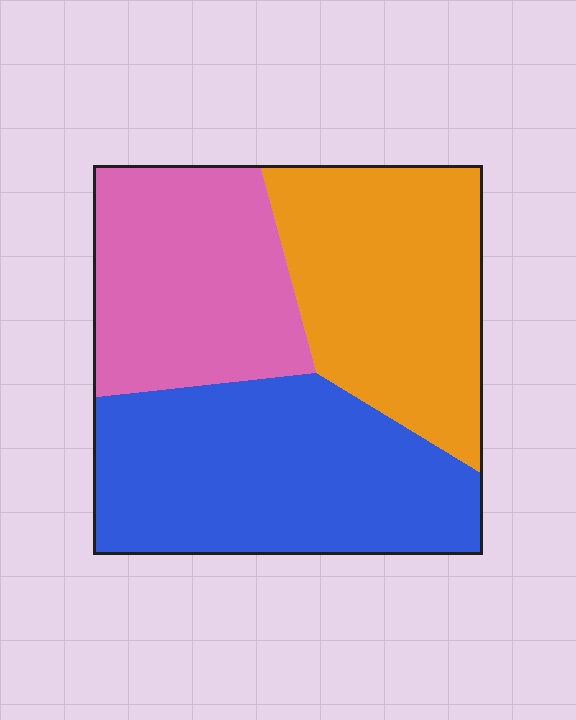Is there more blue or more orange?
Blue.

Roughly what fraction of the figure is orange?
Orange covers about 30% of the figure.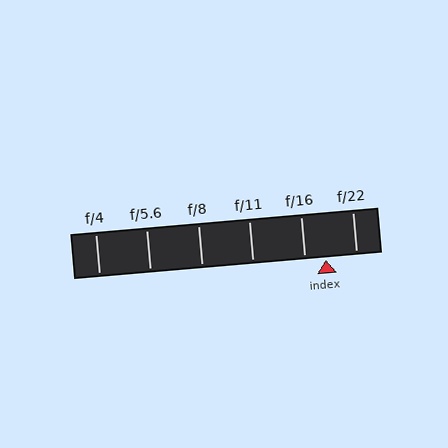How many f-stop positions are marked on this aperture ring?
There are 6 f-stop positions marked.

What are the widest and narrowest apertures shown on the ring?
The widest aperture shown is f/4 and the narrowest is f/22.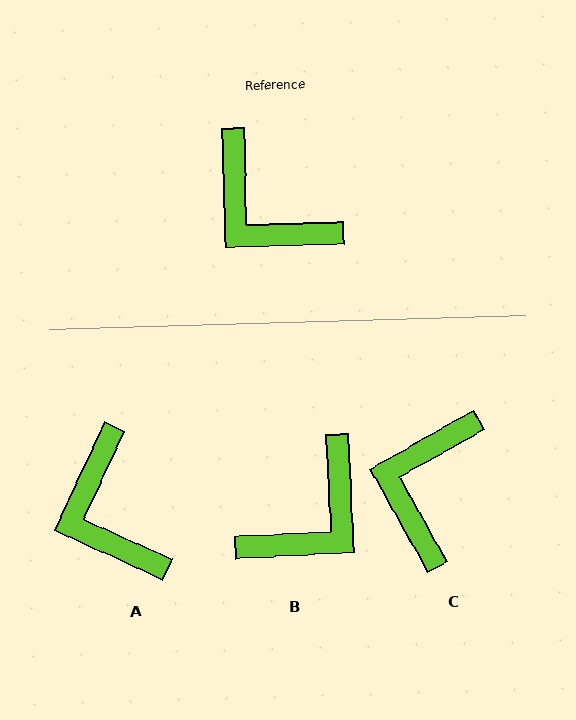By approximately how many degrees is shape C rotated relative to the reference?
Approximately 62 degrees clockwise.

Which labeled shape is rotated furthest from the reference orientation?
B, about 91 degrees away.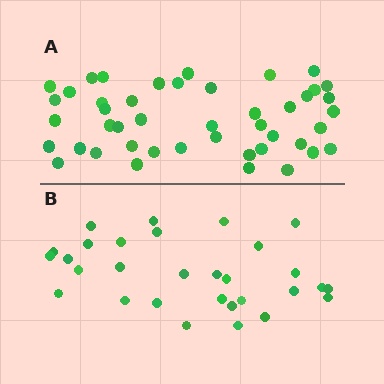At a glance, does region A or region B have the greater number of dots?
Region A (the top region) has more dots.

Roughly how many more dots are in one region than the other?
Region A has approximately 15 more dots than region B.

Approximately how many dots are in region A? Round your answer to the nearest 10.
About 40 dots. (The exact count is 45, which rounds to 40.)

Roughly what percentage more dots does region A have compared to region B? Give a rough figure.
About 50% more.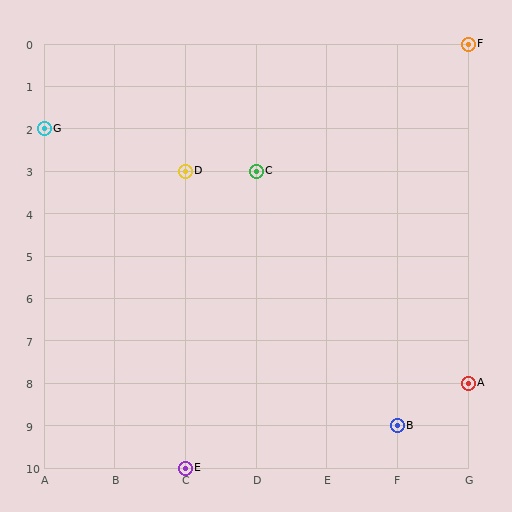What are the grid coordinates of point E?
Point E is at grid coordinates (C, 10).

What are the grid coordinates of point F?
Point F is at grid coordinates (G, 0).